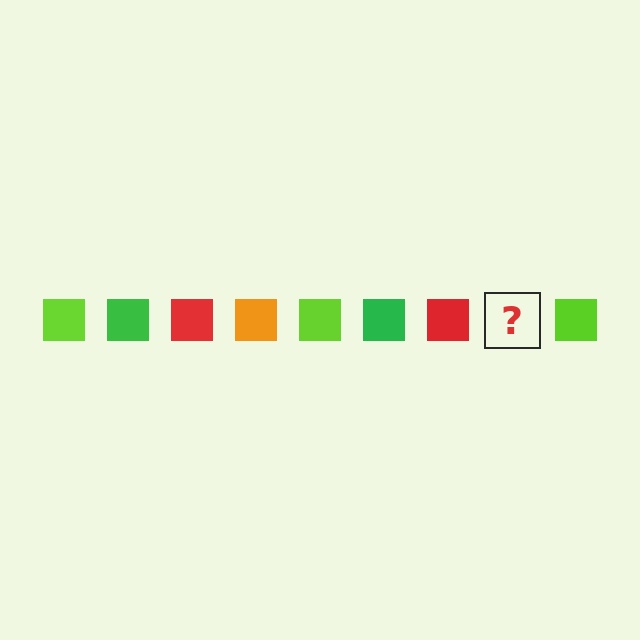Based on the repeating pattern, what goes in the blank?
The blank should be an orange square.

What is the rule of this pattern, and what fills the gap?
The rule is that the pattern cycles through lime, green, red, orange squares. The gap should be filled with an orange square.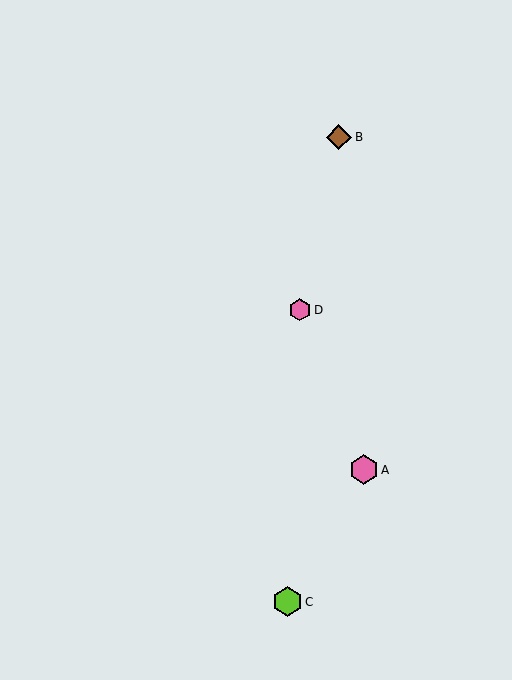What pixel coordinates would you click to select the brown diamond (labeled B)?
Click at (339, 137) to select the brown diamond B.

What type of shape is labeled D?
Shape D is a pink hexagon.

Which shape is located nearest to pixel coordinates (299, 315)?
The pink hexagon (labeled D) at (300, 310) is nearest to that location.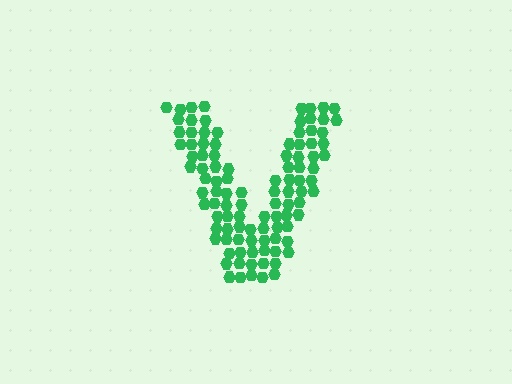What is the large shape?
The large shape is the letter V.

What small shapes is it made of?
It is made of small hexagons.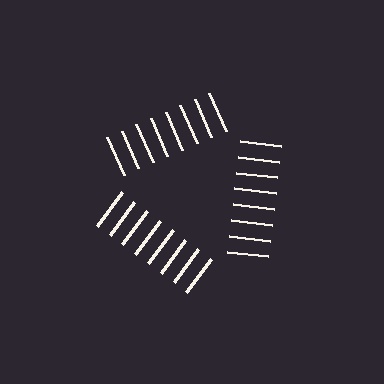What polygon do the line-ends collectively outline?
An illusory triangle — the line segments terminate on its edges but no continuous stroke is drawn.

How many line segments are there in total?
24 — 8 along each of the 3 edges.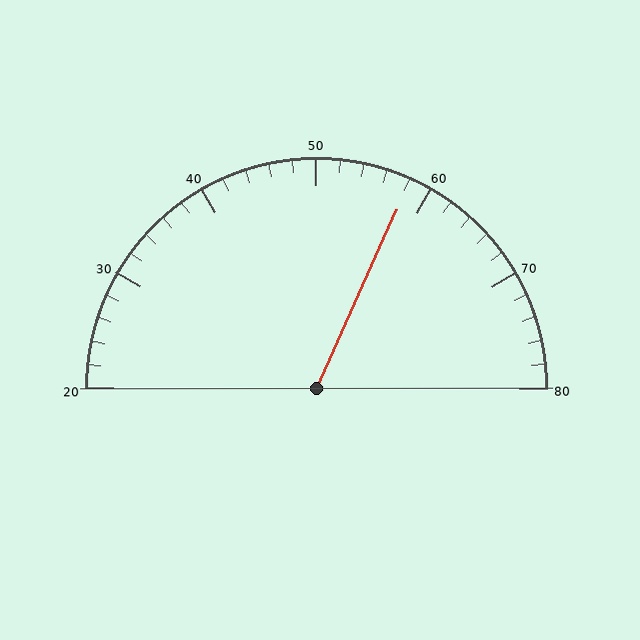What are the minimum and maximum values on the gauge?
The gauge ranges from 20 to 80.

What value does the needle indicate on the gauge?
The needle indicates approximately 58.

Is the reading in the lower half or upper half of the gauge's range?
The reading is in the upper half of the range (20 to 80).